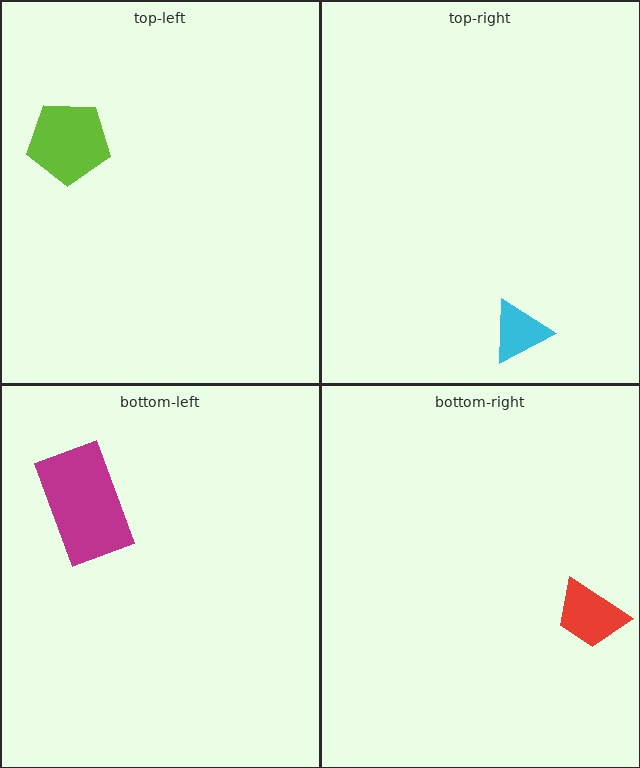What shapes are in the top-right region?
The cyan triangle.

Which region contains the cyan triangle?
The top-right region.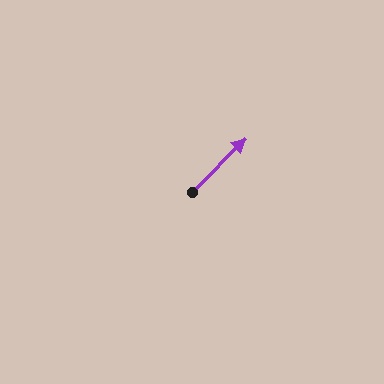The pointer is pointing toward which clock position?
Roughly 1 o'clock.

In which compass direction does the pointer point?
Northeast.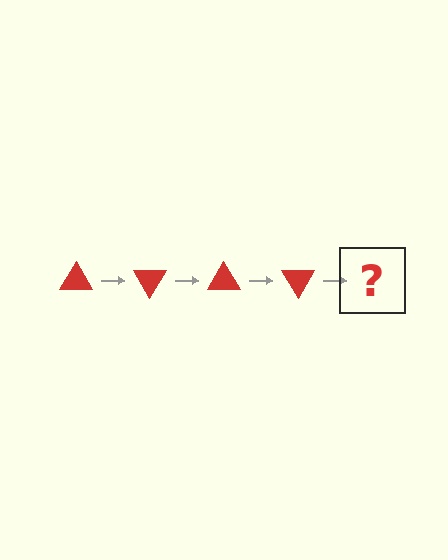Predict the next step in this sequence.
The next step is a red triangle rotated 240 degrees.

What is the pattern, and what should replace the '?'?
The pattern is that the triangle rotates 60 degrees each step. The '?' should be a red triangle rotated 240 degrees.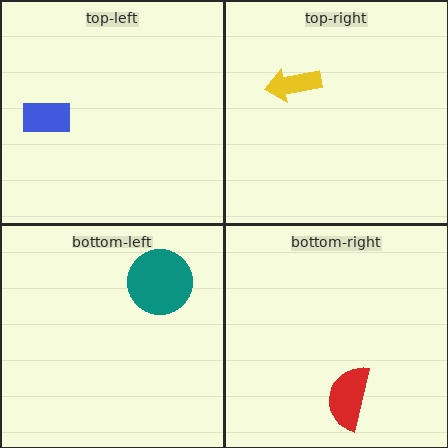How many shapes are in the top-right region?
1.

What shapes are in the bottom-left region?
The teal circle.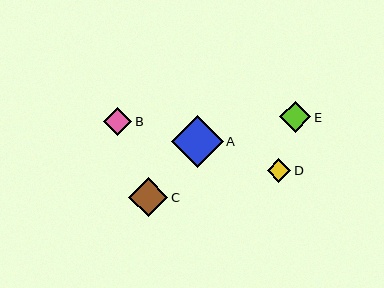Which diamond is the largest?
Diamond A is the largest with a size of approximately 51 pixels.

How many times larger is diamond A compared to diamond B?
Diamond A is approximately 1.8 times the size of diamond B.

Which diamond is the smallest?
Diamond D is the smallest with a size of approximately 24 pixels.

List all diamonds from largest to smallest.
From largest to smallest: A, C, E, B, D.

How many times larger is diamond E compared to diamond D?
Diamond E is approximately 1.3 times the size of diamond D.